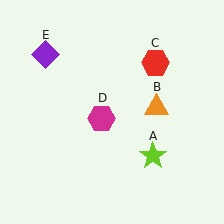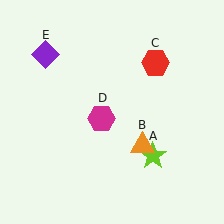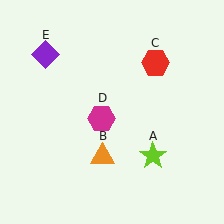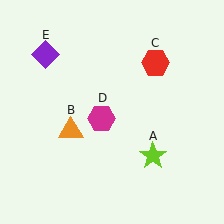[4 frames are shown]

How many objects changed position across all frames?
1 object changed position: orange triangle (object B).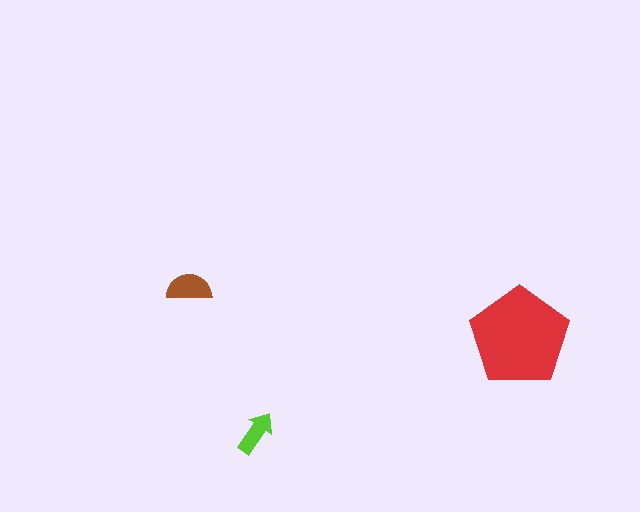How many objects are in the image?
There are 3 objects in the image.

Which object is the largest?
The red pentagon.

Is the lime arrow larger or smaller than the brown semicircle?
Smaller.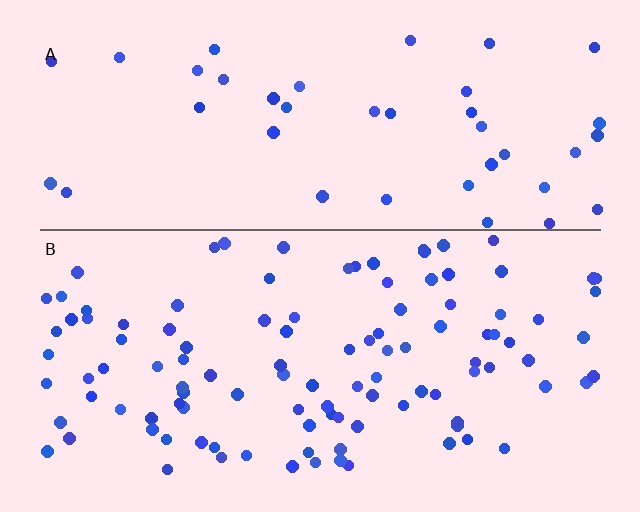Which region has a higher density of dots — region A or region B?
B (the bottom).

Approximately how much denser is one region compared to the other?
Approximately 2.6× — region B over region A.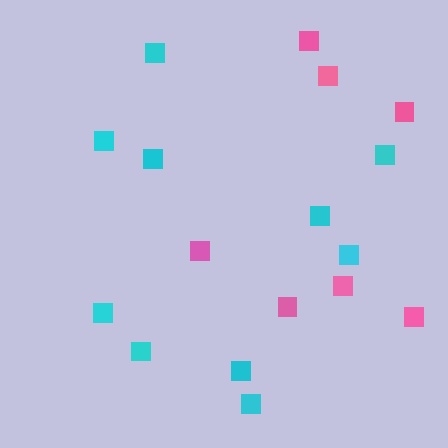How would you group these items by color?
There are 2 groups: one group of cyan squares (10) and one group of pink squares (7).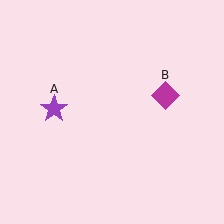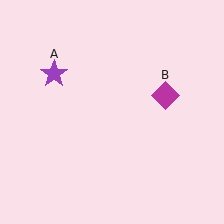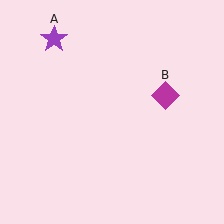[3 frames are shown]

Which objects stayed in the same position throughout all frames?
Magenta diamond (object B) remained stationary.